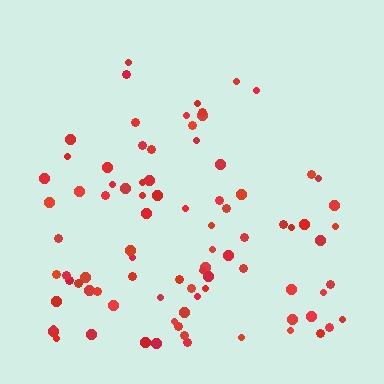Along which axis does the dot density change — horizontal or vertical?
Vertical.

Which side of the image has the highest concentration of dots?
The bottom.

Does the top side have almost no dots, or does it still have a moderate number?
Still a moderate number, just noticeably fewer than the bottom.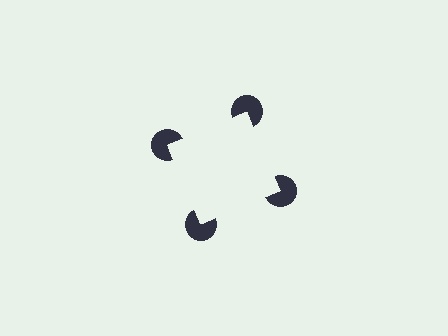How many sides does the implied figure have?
4 sides.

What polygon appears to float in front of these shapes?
An illusory square — its edges are inferred from the aligned wedge cuts in the pac-man discs, not physically drawn.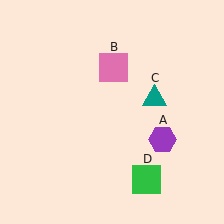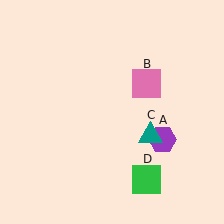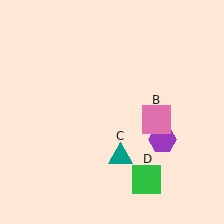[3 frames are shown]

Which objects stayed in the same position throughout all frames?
Purple hexagon (object A) and green square (object D) remained stationary.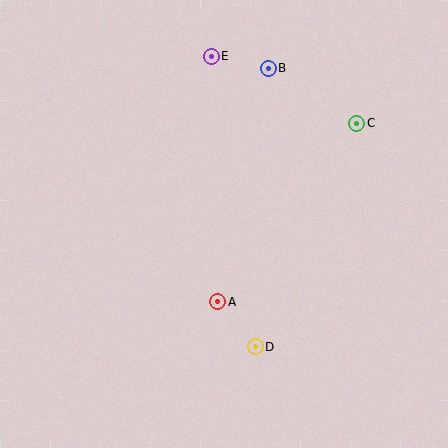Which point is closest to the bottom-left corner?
Point A is closest to the bottom-left corner.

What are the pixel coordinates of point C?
Point C is at (357, 123).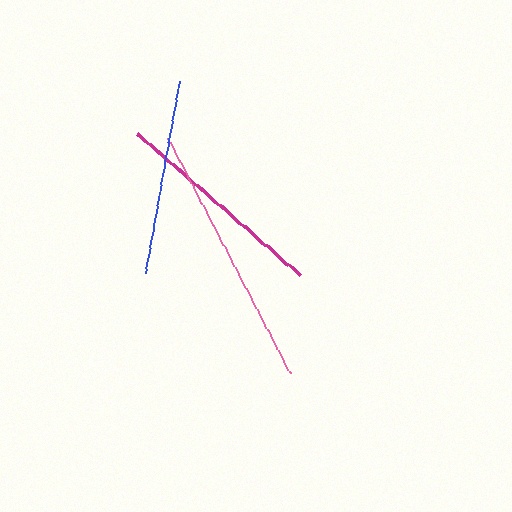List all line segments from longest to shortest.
From longest to shortest: pink, magenta, blue.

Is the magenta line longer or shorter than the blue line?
The magenta line is longer than the blue line.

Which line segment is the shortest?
The blue line is the shortest at approximately 194 pixels.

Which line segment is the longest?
The pink line is the longest at approximately 265 pixels.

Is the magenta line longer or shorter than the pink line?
The pink line is longer than the magenta line.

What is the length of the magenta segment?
The magenta segment is approximately 216 pixels long.